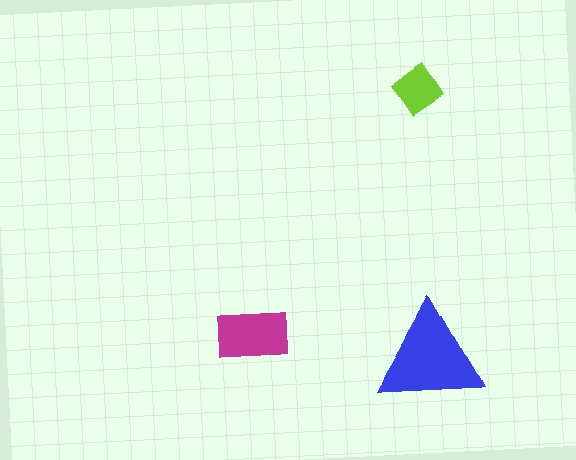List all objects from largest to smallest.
The blue triangle, the magenta rectangle, the lime diamond.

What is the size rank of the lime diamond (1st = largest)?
3rd.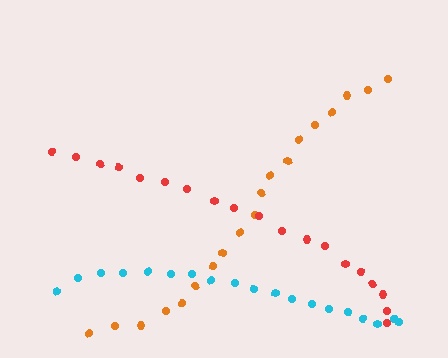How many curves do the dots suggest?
There are 3 distinct paths.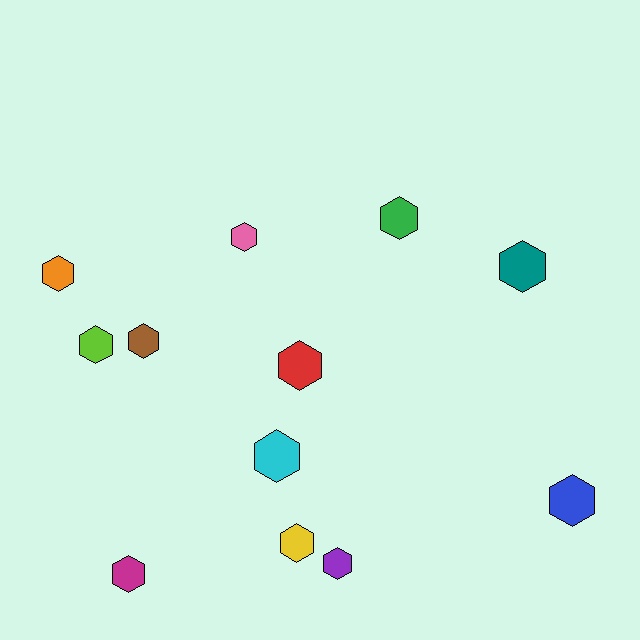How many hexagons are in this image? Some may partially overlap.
There are 12 hexagons.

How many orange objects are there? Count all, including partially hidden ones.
There is 1 orange object.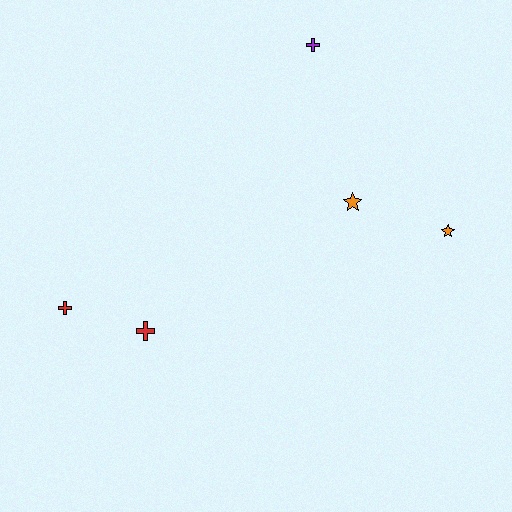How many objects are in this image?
There are 5 objects.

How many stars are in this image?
There are 2 stars.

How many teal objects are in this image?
There are no teal objects.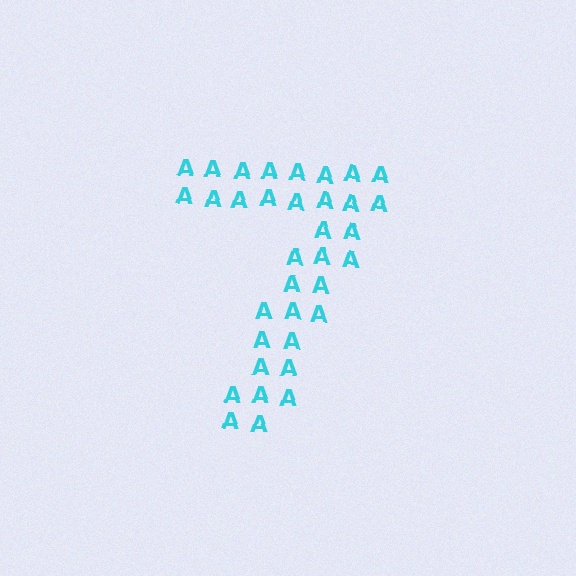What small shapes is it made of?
It is made of small letter A's.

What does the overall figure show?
The overall figure shows the digit 7.